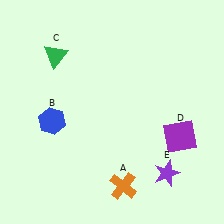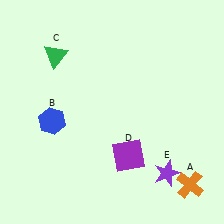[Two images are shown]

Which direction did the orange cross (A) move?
The orange cross (A) moved right.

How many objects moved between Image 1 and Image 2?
2 objects moved between the two images.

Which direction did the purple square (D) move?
The purple square (D) moved left.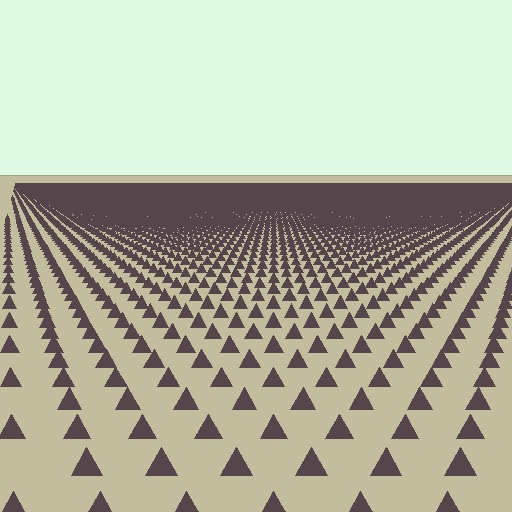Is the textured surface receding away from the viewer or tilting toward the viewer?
The surface is receding away from the viewer. Texture elements get smaller and denser toward the top.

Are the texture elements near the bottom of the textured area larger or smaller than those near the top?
Larger. Near the bottom, elements are closer to the viewer and appear at a bigger on-screen size.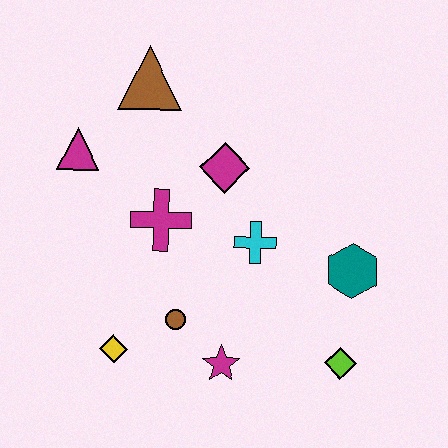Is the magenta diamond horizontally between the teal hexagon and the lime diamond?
No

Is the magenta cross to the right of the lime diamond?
No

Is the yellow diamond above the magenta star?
Yes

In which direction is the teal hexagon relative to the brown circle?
The teal hexagon is to the right of the brown circle.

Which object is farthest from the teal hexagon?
The magenta triangle is farthest from the teal hexagon.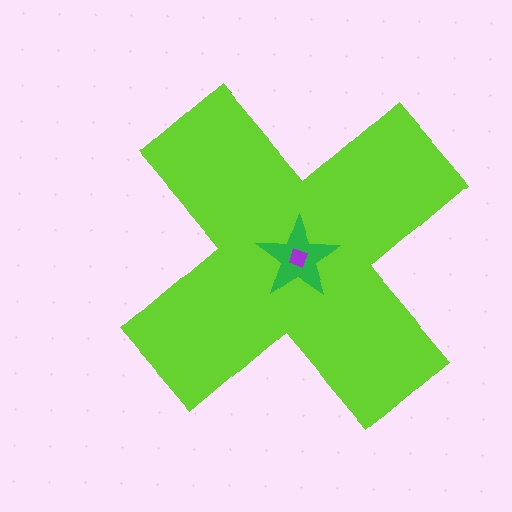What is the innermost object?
The purple square.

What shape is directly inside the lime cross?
The green star.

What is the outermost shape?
The lime cross.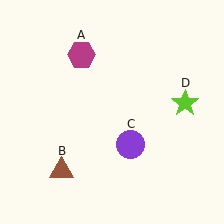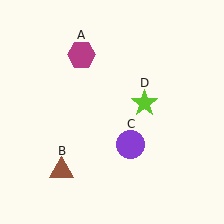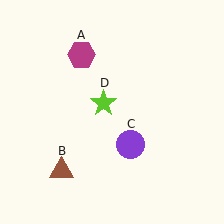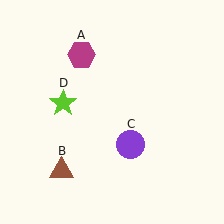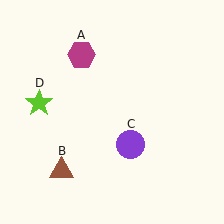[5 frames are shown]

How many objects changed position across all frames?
1 object changed position: lime star (object D).